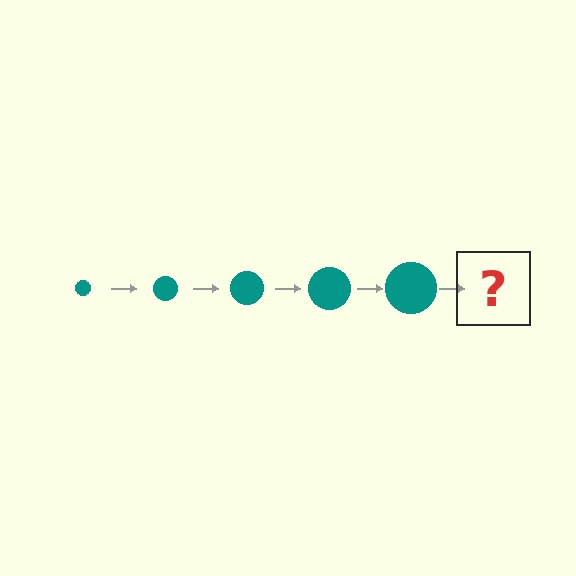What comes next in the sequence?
The next element should be a teal circle, larger than the previous one.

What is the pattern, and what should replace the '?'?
The pattern is that the circle gets progressively larger each step. The '?' should be a teal circle, larger than the previous one.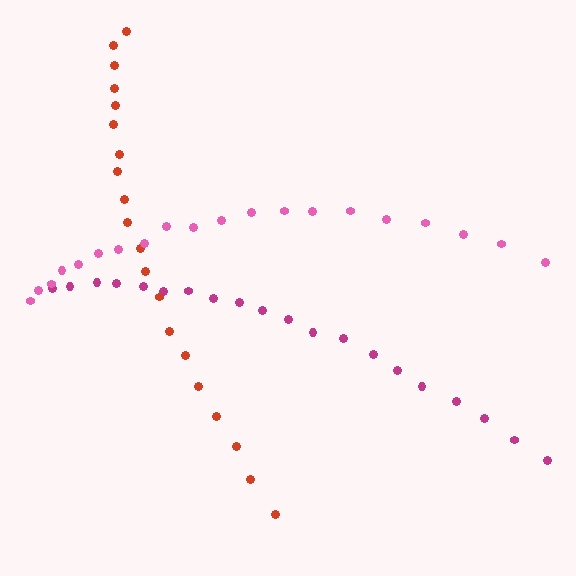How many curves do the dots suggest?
There are 3 distinct paths.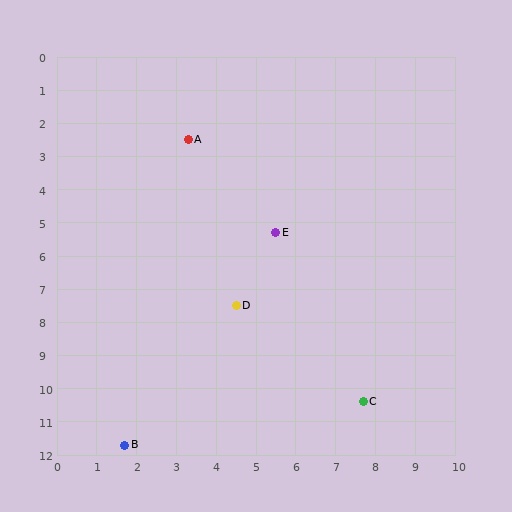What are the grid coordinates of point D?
Point D is at approximately (4.5, 7.5).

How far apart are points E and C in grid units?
Points E and C are about 5.6 grid units apart.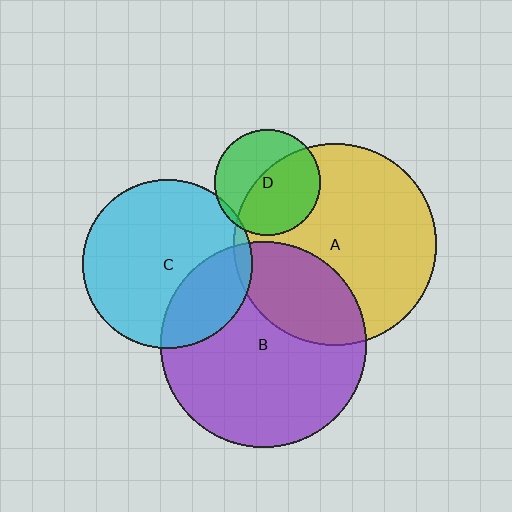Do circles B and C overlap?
Yes.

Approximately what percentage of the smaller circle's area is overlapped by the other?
Approximately 25%.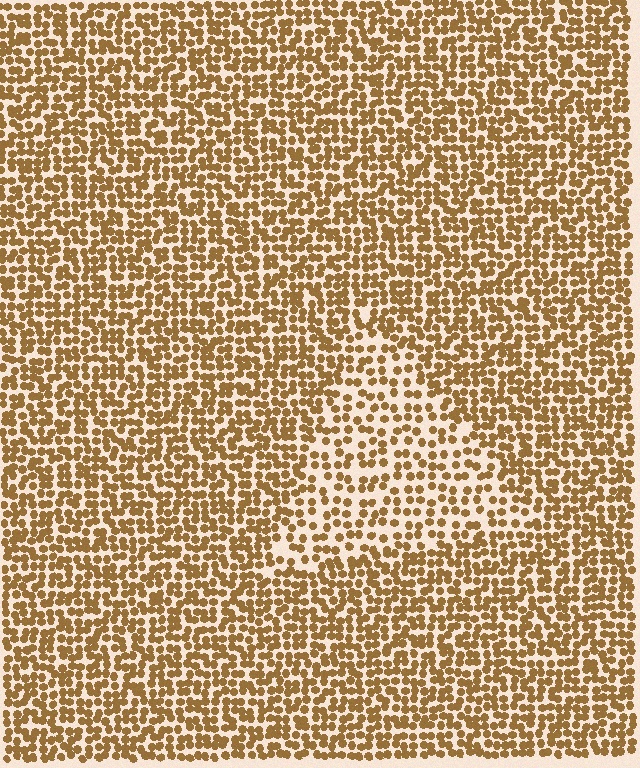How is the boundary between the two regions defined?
The boundary is defined by a change in element density (approximately 1.7x ratio). All elements are the same color, size, and shape.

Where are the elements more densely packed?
The elements are more densely packed outside the triangle boundary.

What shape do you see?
I see a triangle.